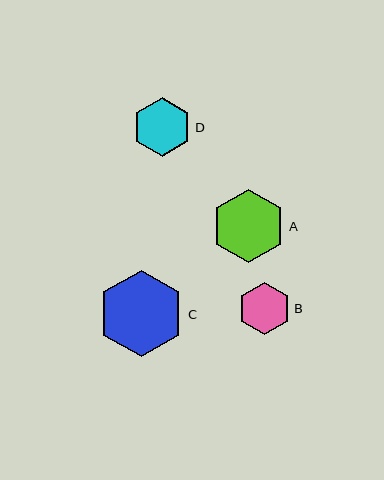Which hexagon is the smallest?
Hexagon B is the smallest with a size of approximately 52 pixels.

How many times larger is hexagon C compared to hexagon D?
Hexagon C is approximately 1.5 times the size of hexagon D.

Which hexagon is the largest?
Hexagon C is the largest with a size of approximately 87 pixels.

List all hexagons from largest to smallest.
From largest to smallest: C, A, D, B.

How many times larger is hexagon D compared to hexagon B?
Hexagon D is approximately 1.1 times the size of hexagon B.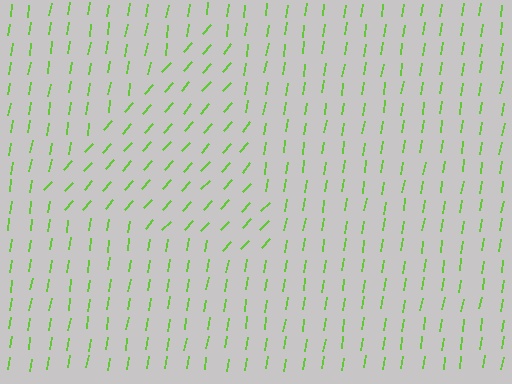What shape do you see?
I see a triangle.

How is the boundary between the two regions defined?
The boundary is defined purely by a change in line orientation (approximately 33 degrees difference). All lines are the same color and thickness.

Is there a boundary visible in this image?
Yes, there is a texture boundary formed by a change in line orientation.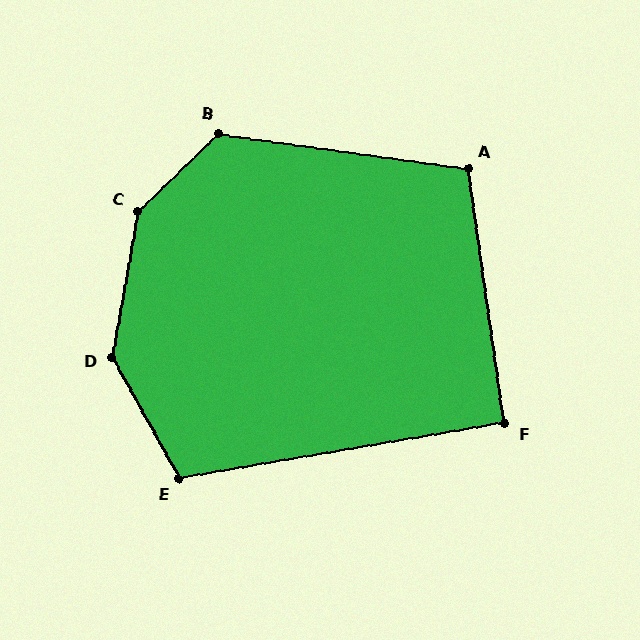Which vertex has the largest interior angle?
C, at approximately 144 degrees.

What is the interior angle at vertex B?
Approximately 128 degrees (obtuse).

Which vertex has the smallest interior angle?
F, at approximately 91 degrees.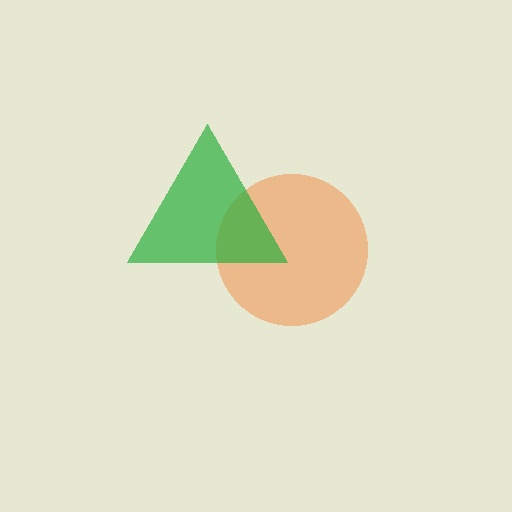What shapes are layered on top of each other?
The layered shapes are: an orange circle, a green triangle.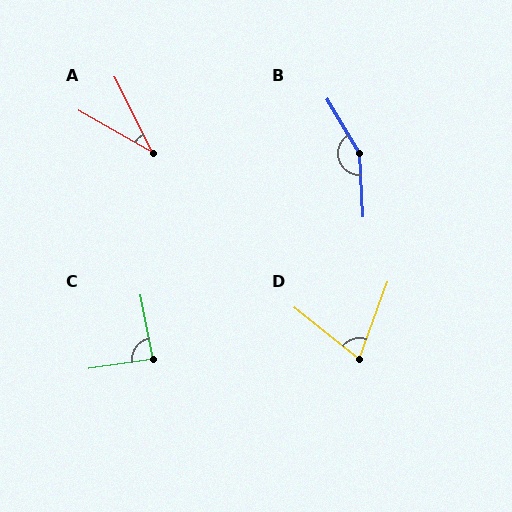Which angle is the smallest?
A, at approximately 34 degrees.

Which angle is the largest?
B, at approximately 152 degrees.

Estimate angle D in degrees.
Approximately 71 degrees.